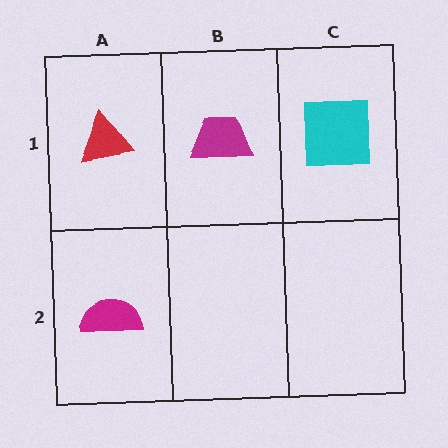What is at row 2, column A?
A magenta semicircle.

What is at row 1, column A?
A red triangle.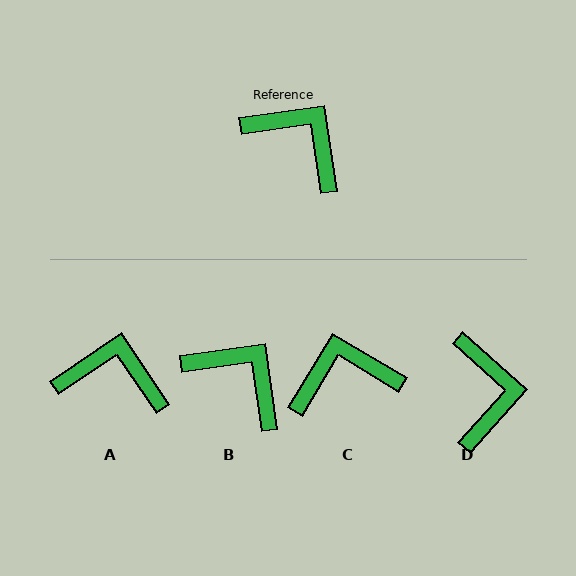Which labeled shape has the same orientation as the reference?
B.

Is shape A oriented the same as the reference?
No, it is off by about 26 degrees.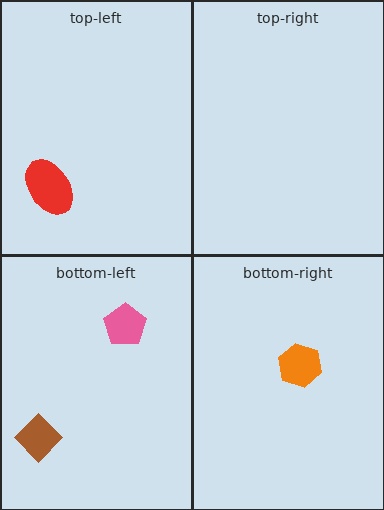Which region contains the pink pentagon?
The bottom-left region.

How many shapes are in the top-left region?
1.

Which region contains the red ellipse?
The top-left region.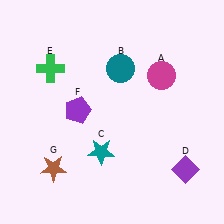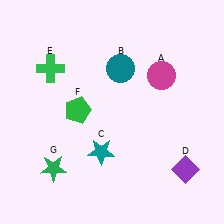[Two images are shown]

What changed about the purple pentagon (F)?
In Image 1, F is purple. In Image 2, it changed to green.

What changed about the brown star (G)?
In Image 1, G is brown. In Image 2, it changed to green.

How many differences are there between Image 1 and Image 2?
There are 2 differences between the two images.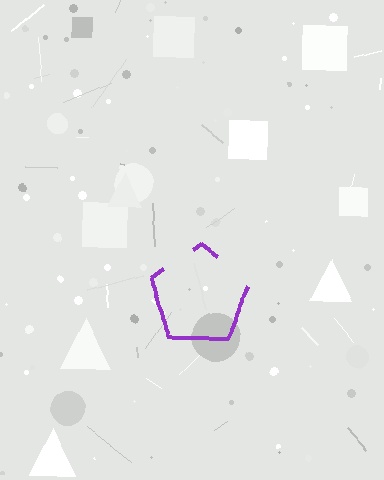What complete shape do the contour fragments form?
The contour fragments form a pentagon.